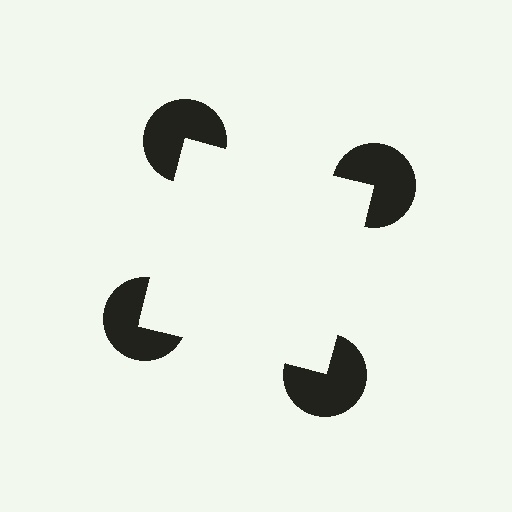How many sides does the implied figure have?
4 sides.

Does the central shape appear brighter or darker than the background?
It typically appears slightly brighter than the background, even though no actual brightness change is drawn.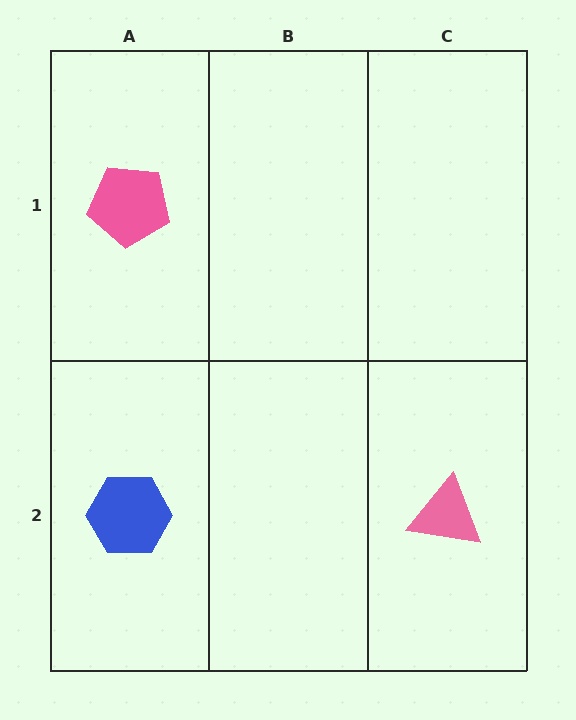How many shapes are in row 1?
1 shape.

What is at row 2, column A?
A blue hexagon.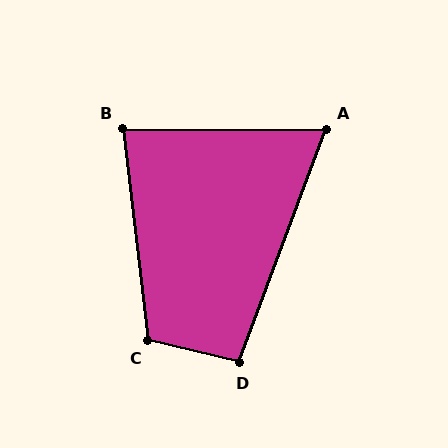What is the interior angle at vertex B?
Approximately 83 degrees (acute).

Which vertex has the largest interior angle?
C, at approximately 110 degrees.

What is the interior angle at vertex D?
Approximately 97 degrees (obtuse).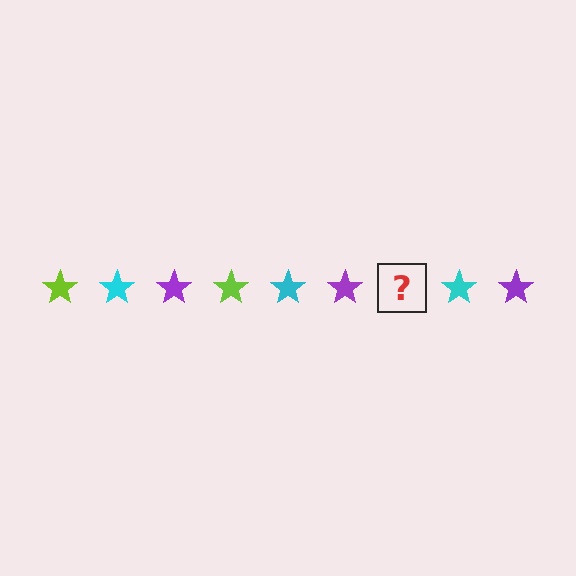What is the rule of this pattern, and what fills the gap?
The rule is that the pattern cycles through lime, cyan, purple stars. The gap should be filled with a lime star.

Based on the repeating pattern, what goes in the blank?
The blank should be a lime star.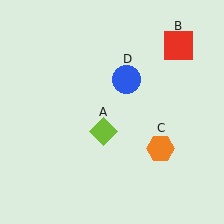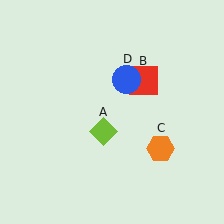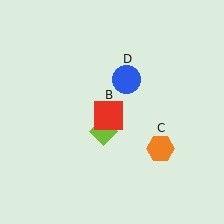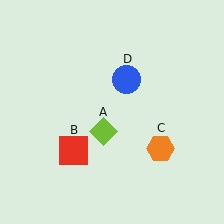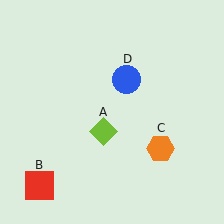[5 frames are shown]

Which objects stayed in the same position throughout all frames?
Lime diamond (object A) and orange hexagon (object C) and blue circle (object D) remained stationary.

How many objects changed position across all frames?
1 object changed position: red square (object B).